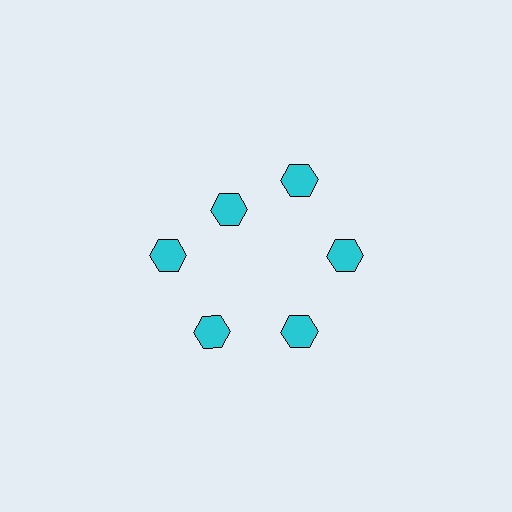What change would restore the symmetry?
The symmetry would be restored by moving it outward, back onto the ring so that all 6 hexagons sit at equal angles and equal distance from the center.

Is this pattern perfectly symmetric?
No. The 6 cyan hexagons are arranged in a ring, but one element near the 11 o'clock position is pulled inward toward the center, breaking the 6-fold rotational symmetry.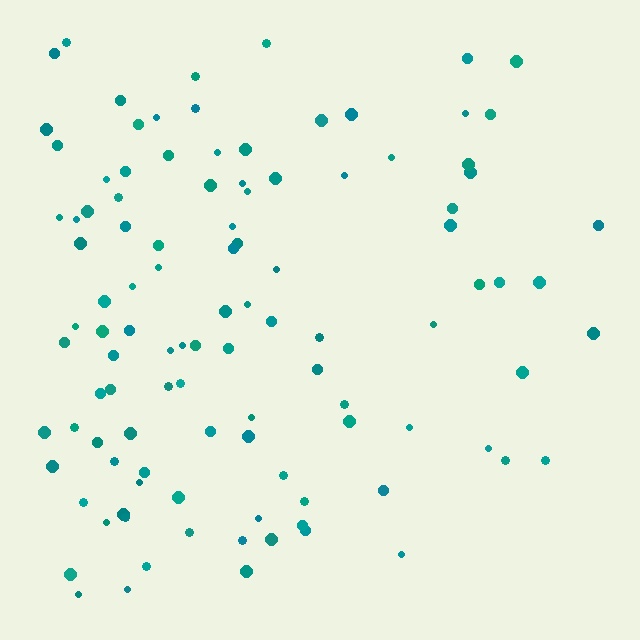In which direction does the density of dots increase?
From right to left, with the left side densest.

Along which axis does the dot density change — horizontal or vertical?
Horizontal.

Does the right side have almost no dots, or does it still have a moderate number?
Still a moderate number, just noticeably fewer than the left.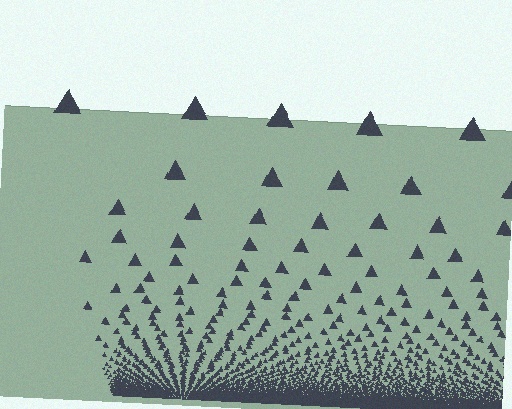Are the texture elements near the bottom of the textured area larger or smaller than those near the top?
Smaller. The gradient is inverted — elements near the bottom are smaller and denser.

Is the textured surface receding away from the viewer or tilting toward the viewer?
The surface appears to tilt toward the viewer. Texture elements get larger and sparser toward the top.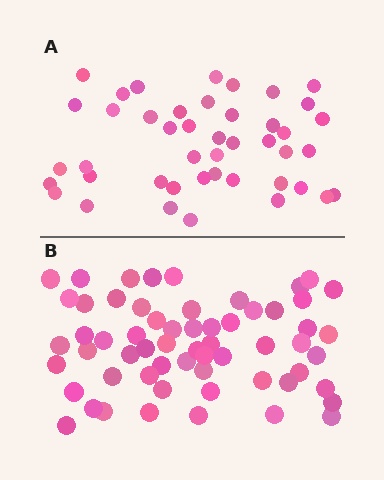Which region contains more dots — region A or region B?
Region B (the bottom region) has more dots.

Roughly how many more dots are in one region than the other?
Region B has approximately 15 more dots than region A.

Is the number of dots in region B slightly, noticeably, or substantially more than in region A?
Region B has noticeably more, but not dramatically so. The ratio is roughly 1.4 to 1.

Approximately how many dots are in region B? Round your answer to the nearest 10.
About 60 dots.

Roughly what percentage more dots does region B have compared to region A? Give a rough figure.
About 35% more.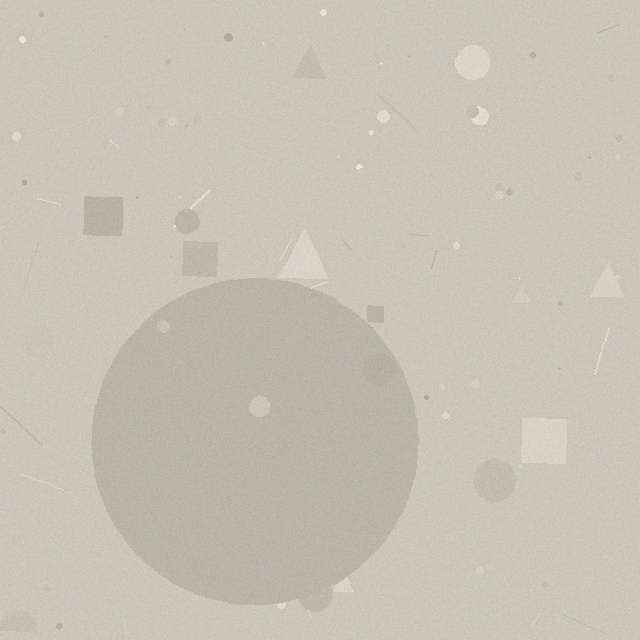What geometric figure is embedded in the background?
A circle is embedded in the background.